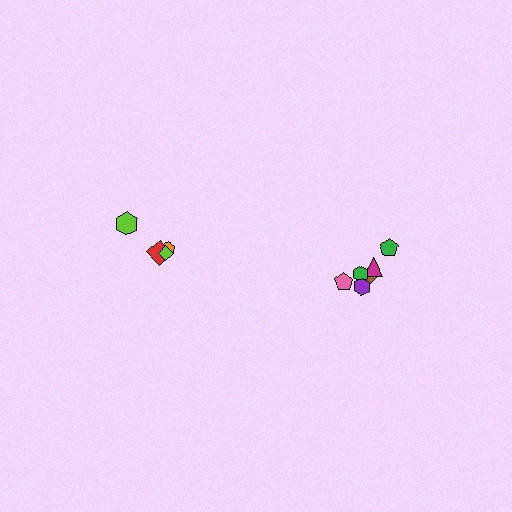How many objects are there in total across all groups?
There are 10 objects.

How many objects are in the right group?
There are 6 objects.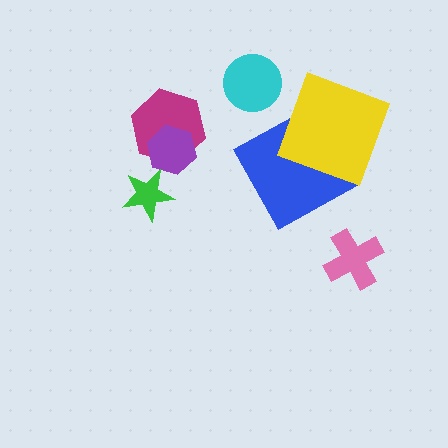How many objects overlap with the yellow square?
1 object overlaps with the yellow square.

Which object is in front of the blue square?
The yellow square is in front of the blue square.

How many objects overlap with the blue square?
1 object overlaps with the blue square.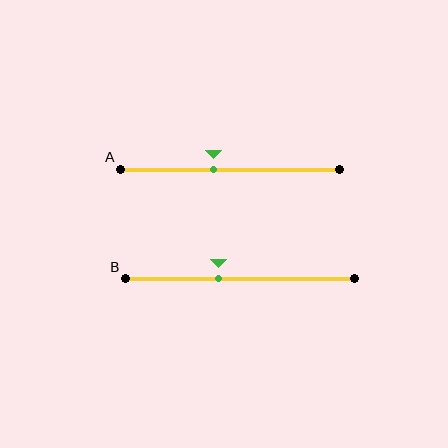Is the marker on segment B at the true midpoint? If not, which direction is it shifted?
No, the marker on segment B is shifted to the left by about 9% of the segment length.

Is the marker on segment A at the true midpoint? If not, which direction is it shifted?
No, the marker on segment A is shifted to the left by about 7% of the segment length.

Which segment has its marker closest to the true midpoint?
Segment A has its marker closest to the true midpoint.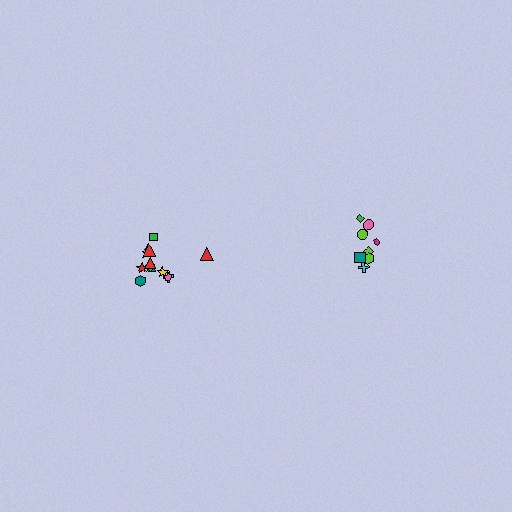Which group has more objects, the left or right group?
The left group.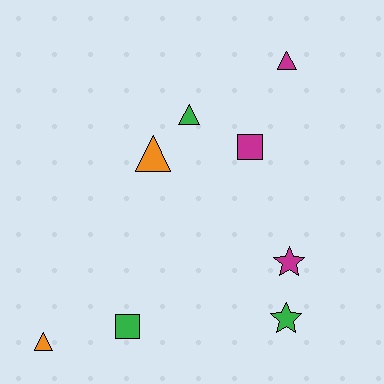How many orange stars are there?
There are no orange stars.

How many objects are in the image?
There are 8 objects.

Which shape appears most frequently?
Triangle, with 4 objects.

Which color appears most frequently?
Magenta, with 3 objects.